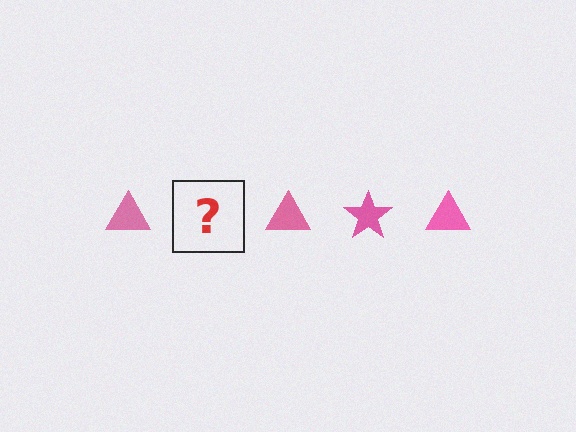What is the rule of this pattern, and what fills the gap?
The rule is that the pattern cycles through triangle, star shapes in pink. The gap should be filled with a pink star.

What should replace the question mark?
The question mark should be replaced with a pink star.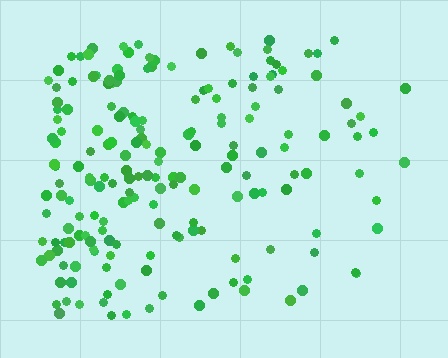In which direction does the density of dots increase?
From right to left, with the left side densest.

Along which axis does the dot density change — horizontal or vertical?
Horizontal.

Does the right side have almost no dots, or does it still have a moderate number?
Still a moderate number, just noticeably fewer than the left.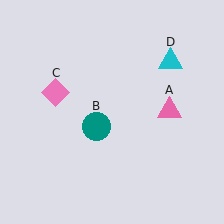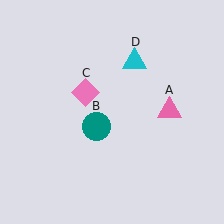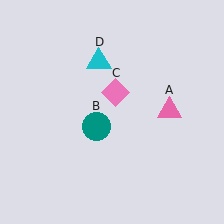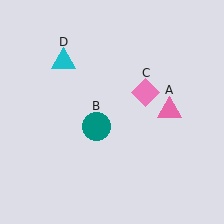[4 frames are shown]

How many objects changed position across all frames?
2 objects changed position: pink diamond (object C), cyan triangle (object D).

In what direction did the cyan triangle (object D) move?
The cyan triangle (object D) moved left.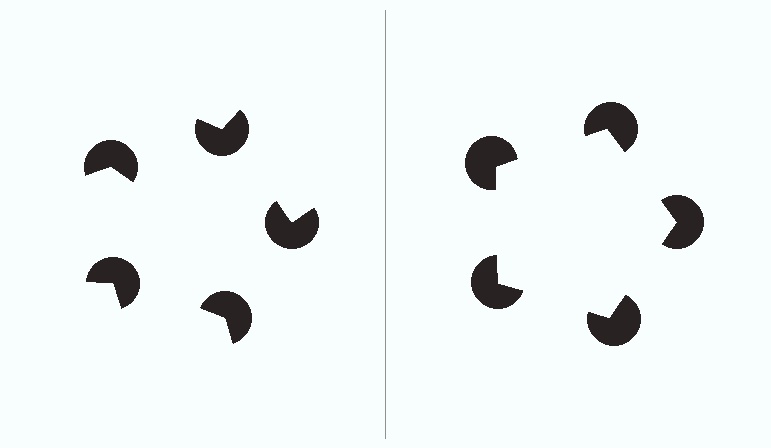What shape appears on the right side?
An illusory pentagon.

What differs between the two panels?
The pac-man discs are positioned identically on both sides; only the wedge orientations differ. On the right they align to a pentagon; on the left they are misaligned.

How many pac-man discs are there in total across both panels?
10 — 5 on each side.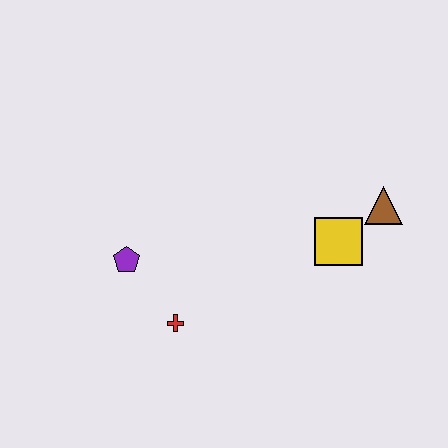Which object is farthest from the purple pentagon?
The brown triangle is farthest from the purple pentagon.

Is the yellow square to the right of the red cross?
Yes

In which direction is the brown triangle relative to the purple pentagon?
The brown triangle is to the right of the purple pentagon.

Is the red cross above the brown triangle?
No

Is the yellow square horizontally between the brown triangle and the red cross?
Yes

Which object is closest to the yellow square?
The brown triangle is closest to the yellow square.